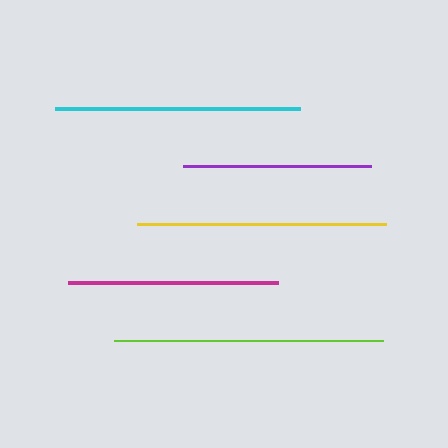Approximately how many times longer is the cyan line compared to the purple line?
The cyan line is approximately 1.3 times the length of the purple line.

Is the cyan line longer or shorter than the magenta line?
The cyan line is longer than the magenta line.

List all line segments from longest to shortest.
From longest to shortest: lime, yellow, cyan, magenta, purple.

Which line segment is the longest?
The lime line is the longest at approximately 269 pixels.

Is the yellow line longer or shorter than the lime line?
The lime line is longer than the yellow line.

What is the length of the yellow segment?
The yellow segment is approximately 249 pixels long.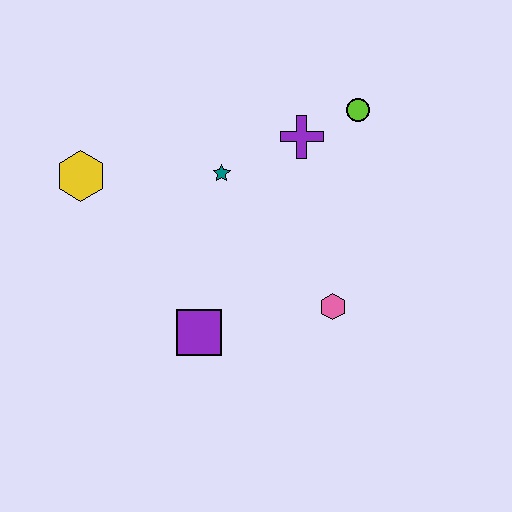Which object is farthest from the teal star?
The pink hexagon is farthest from the teal star.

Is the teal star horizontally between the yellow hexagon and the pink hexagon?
Yes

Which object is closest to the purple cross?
The lime circle is closest to the purple cross.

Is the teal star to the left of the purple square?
No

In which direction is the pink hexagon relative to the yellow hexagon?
The pink hexagon is to the right of the yellow hexagon.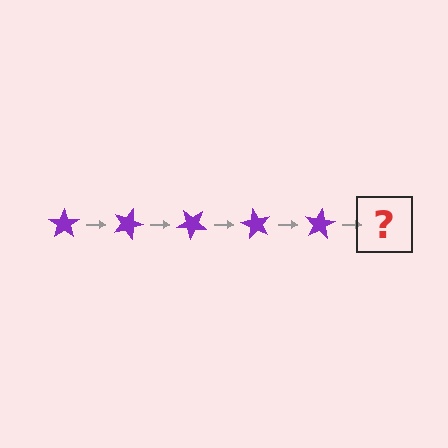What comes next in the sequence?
The next element should be a purple star rotated 100 degrees.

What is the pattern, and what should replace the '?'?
The pattern is that the star rotates 20 degrees each step. The '?' should be a purple star rotated 100 degrees.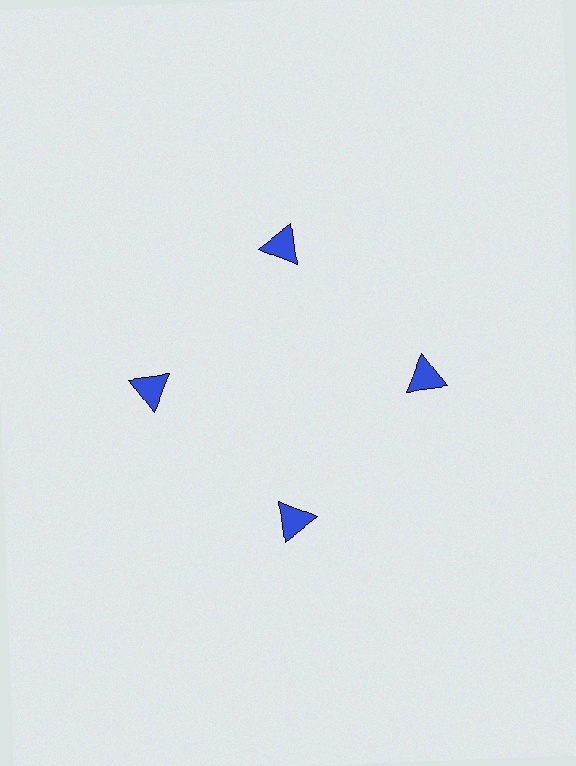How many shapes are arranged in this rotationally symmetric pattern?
There are 4 shapes, arranged in 4 groups of 1.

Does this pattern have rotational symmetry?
Yes, this pattern has 4-fold rotational symmetry. It looks the same after rotating 90 degrees around the center.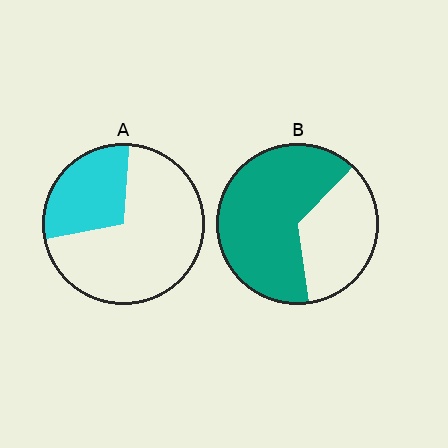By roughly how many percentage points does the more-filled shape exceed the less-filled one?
By roughly 35 percentage points (B over A).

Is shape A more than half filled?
No.